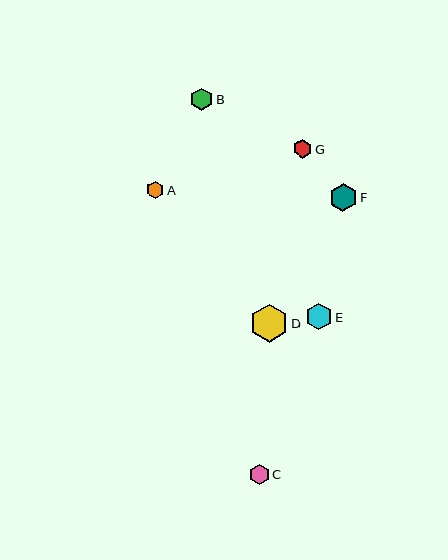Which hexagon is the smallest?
Hexagon A is the smallest with a size of approximately 17 pixels.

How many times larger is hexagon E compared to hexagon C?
Hexagon E is approximately 1.3 times the size of hexagon C.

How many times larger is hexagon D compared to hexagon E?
Hexagon D is approximately 1.4 times the size of hexagon E.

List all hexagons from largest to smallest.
From largest to smallest: D, F, E, B, C, G, A.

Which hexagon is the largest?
Hexagon D is the largest with a size of approximately 38 pixels.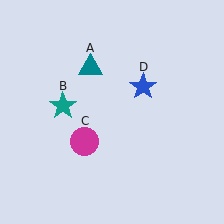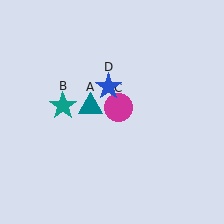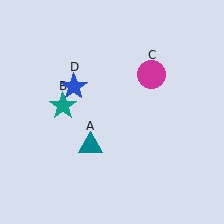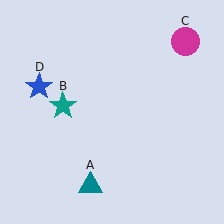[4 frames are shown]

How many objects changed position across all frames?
3 objects changed position: teal triangle (object A), magenta circle (object C), blue star (object D).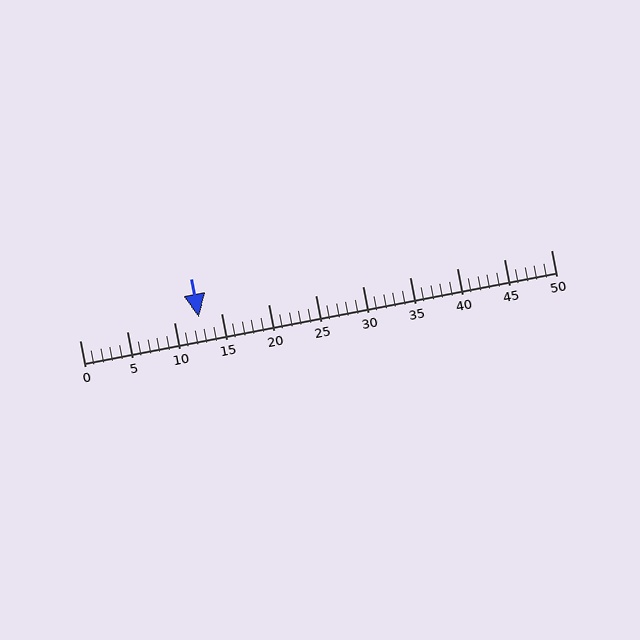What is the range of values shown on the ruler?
The ruler shows values from 0 to 50.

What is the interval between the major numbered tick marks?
The major tick marks are spaced 5 units apart.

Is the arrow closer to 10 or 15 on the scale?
The arrow is closer to 15.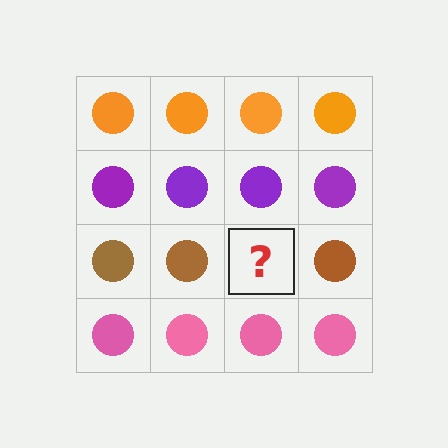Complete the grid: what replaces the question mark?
The question mark should be replaced with a brown circle.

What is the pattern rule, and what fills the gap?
The rule is that each row has a consistent color. The gap should be filled with a brown circle.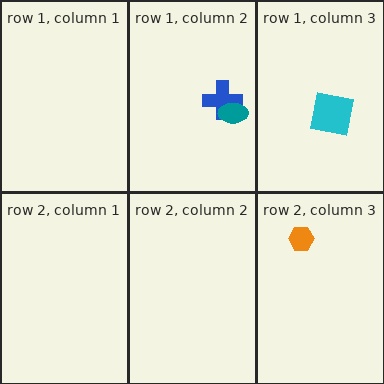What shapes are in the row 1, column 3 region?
The cyan square.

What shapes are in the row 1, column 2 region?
The blue cross, the teal ellipse.